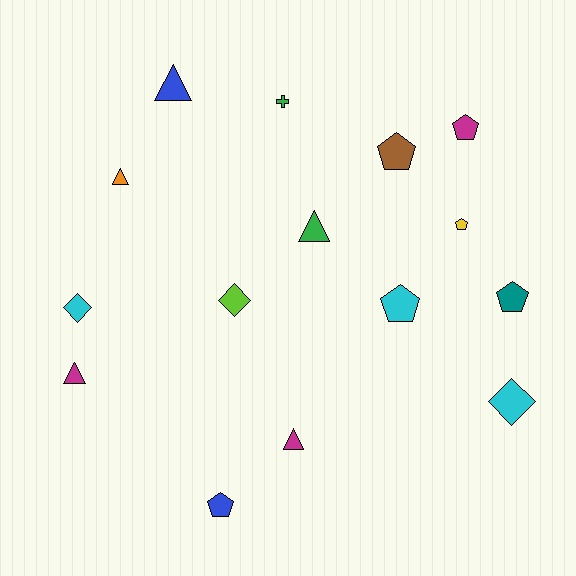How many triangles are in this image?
There are 5 triangles.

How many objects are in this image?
There are 15 objects.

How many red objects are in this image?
There are no red objects.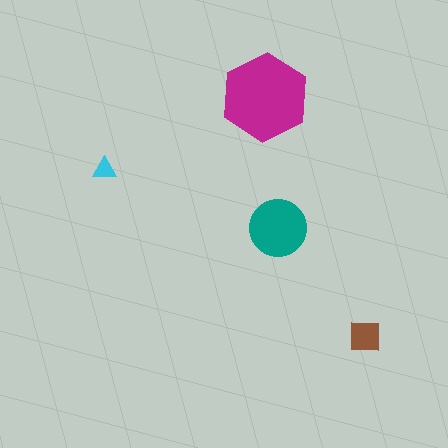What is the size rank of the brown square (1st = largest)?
3rd.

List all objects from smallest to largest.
The cyan triangle, the brown square, the teal circle, the magenta hexagon.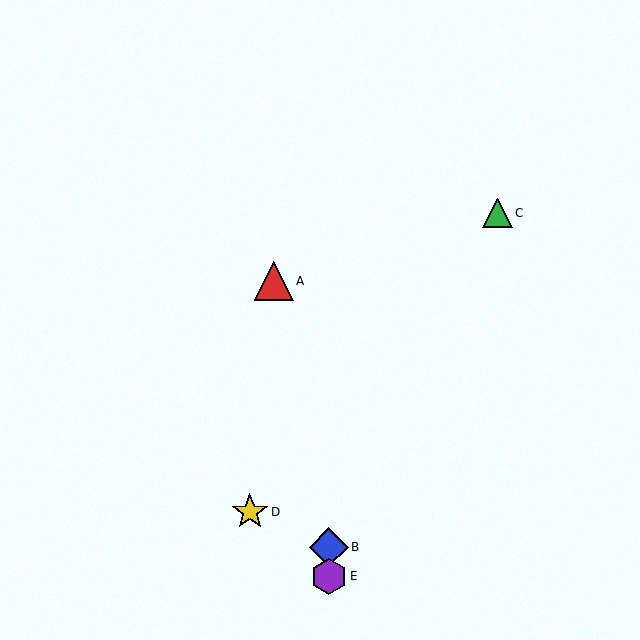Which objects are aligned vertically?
Objects B, E are aligned vertically.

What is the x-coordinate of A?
Object A is at x≈274.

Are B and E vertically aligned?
Yes, both are at x≈329.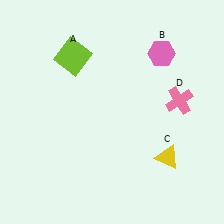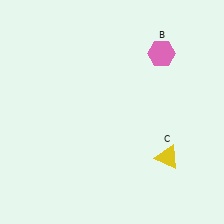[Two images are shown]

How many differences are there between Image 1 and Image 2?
There are 2 differences between the two images.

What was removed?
The lime square (A), the pink cross (D) were removed in Image 2.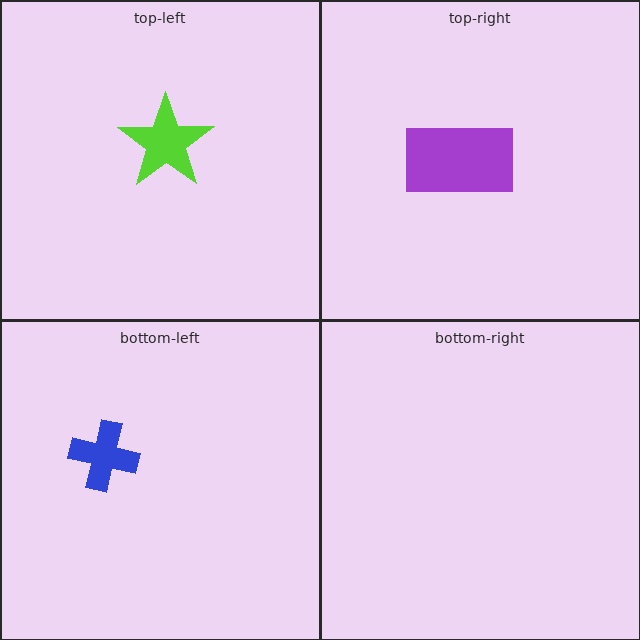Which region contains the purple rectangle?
The top-right region.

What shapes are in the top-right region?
The purple rectangle.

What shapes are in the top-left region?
The lime star.